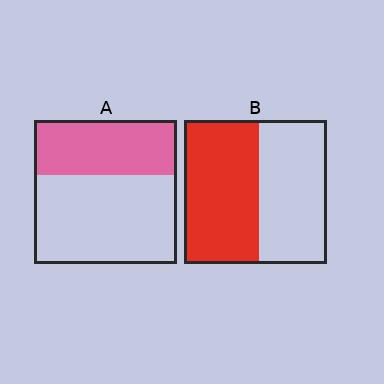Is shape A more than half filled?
No.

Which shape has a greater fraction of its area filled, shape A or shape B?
Shape B.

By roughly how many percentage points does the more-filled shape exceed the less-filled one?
By roughly 15 percentage points (B over A).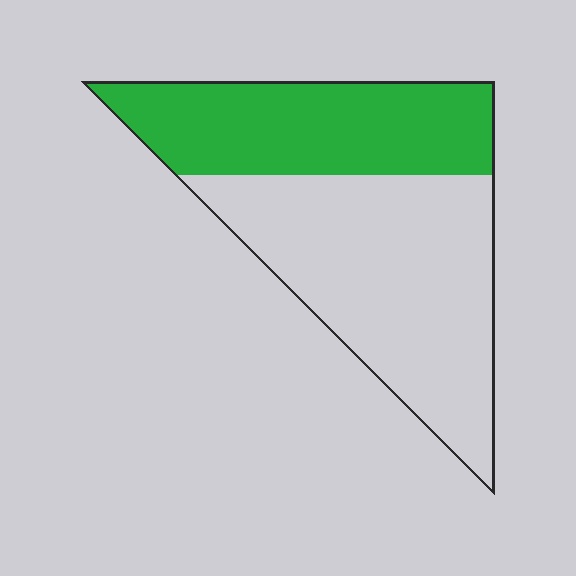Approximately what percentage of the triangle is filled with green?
Approximately 40%.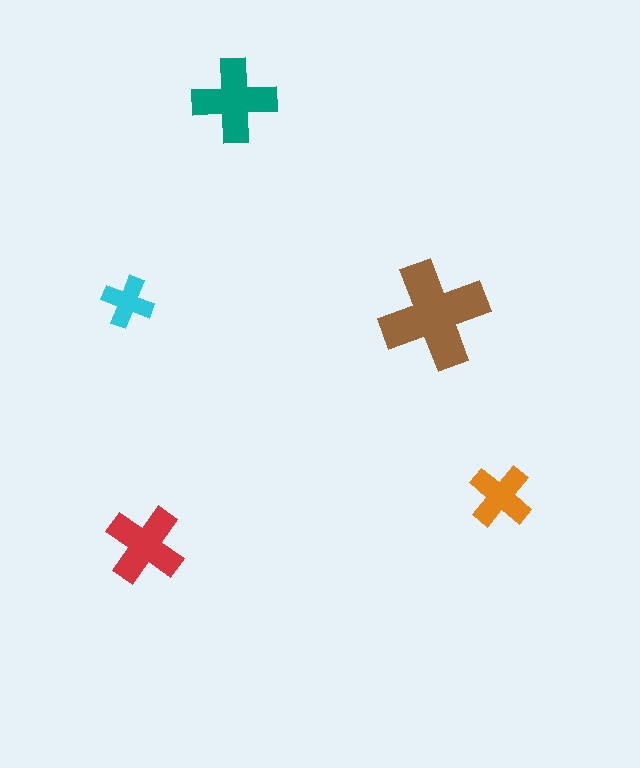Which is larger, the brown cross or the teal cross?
The brown one.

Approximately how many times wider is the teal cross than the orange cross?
About 1.5 times wider.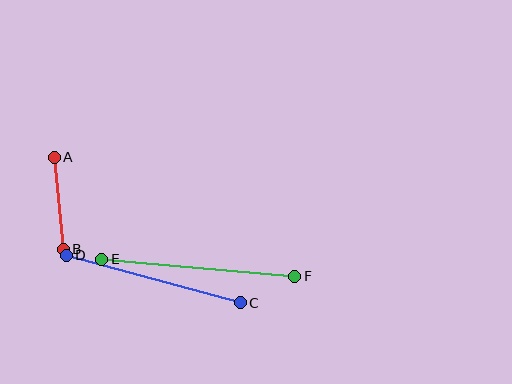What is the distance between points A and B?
The distance is approximately 92 pixels.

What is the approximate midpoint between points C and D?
The midpoint is at approximately (153, 279) pixels.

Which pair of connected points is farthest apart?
Points E and F are farthest apart.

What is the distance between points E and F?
The distance is approximately 194 pixels.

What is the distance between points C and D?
The distance is approximately 181 pixels.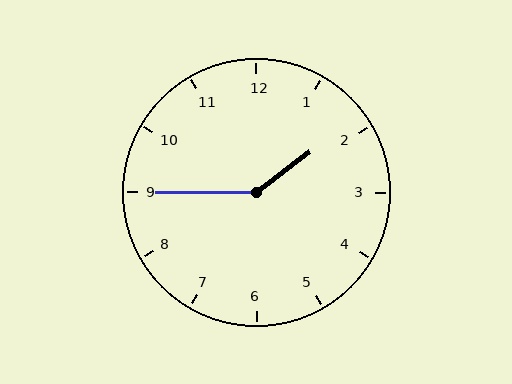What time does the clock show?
1:45.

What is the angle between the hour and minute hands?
Approximately 142 degrees.